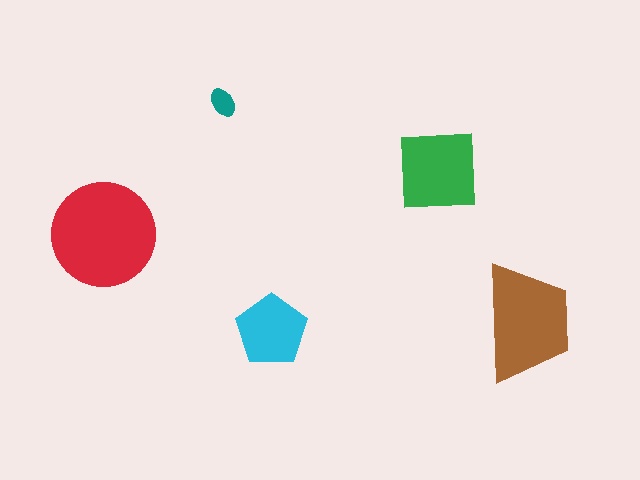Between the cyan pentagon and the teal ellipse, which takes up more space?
The cyan pentagon.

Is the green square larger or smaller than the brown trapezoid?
Smaller.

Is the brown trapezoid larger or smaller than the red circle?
Smaller.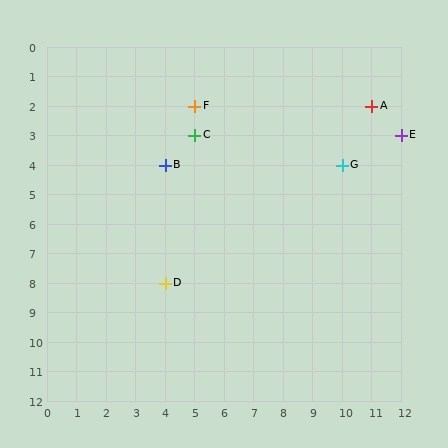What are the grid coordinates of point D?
Point D is at grid coordinates (4, 8).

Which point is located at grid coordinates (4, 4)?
Point B is at (4, 4).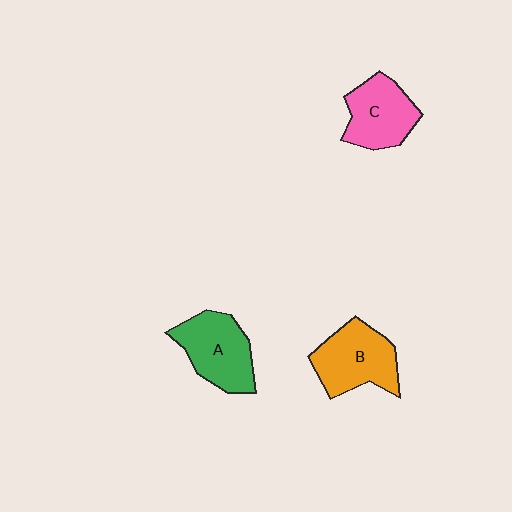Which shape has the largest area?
Shape B (orange).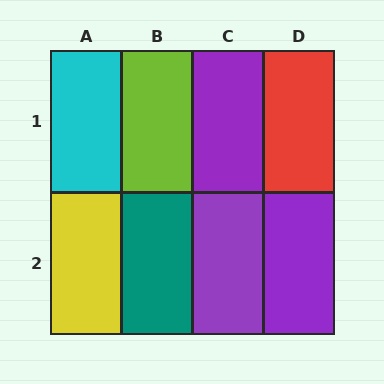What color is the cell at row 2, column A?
Yellow.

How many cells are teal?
1 cell is teal.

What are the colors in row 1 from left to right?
Cyan, lime, purple, red.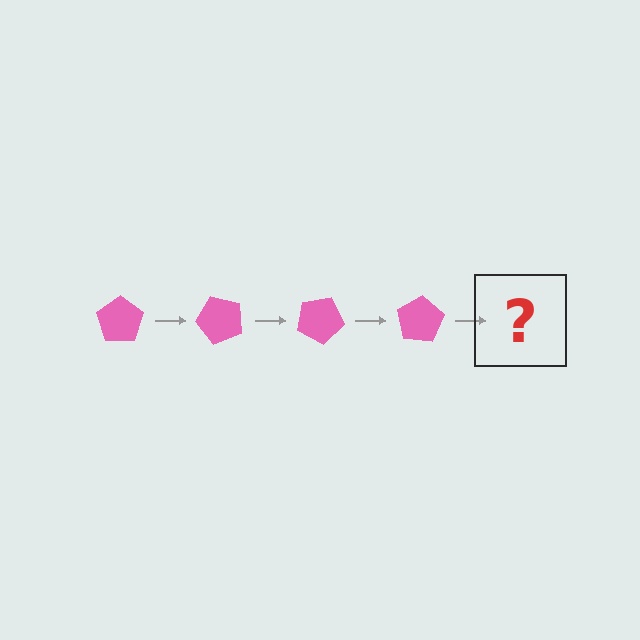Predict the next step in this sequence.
The next step is a pink pentagon rotated 200 degrees.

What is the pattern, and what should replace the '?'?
The pattern is that the pentagon rotates 50 degrees each step. The '?' should be a pink pentagon rotated 200 degrees.